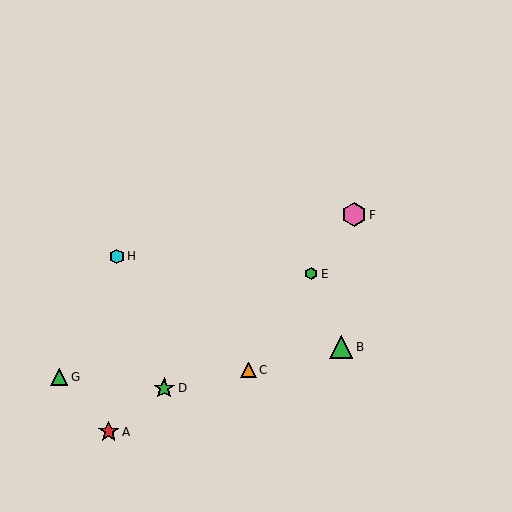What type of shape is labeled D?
Shape D is a green star.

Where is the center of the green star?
The center of the green star is at (164, 388).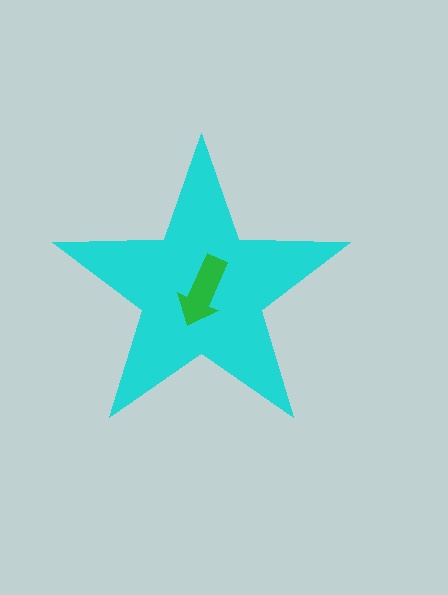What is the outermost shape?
The cyan star.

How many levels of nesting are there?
2.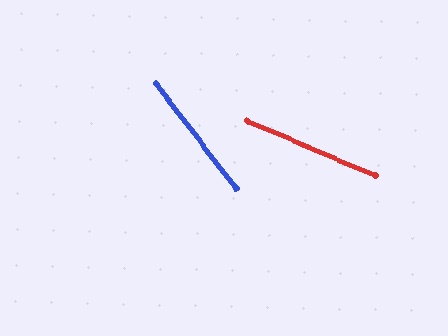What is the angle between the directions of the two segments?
Approximately 30 degrees.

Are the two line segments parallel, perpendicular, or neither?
Neither parallel nor perpendicular — they differ by about 30°.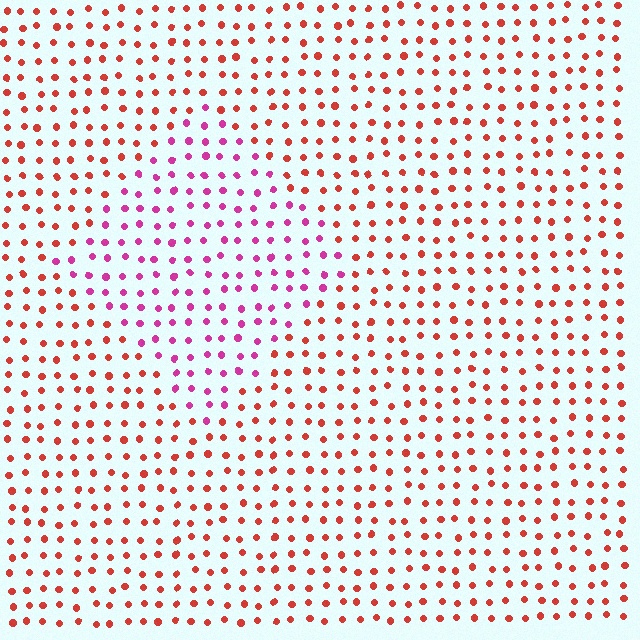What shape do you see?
I see a diamond.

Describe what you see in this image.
The image is filled with small red elements in a uniform arrangement. A diamond-shaped region is visible where the elements are tinted to a slightly different hue, forming a subtle color boundary.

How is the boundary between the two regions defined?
The boundary is defined purely by a slight shift in hue (about 44 degrees). Spacing, size, and orientation are identical on both sides.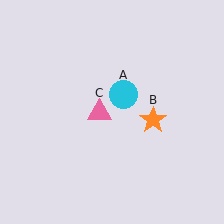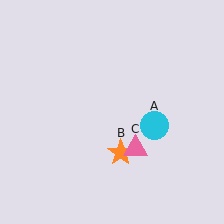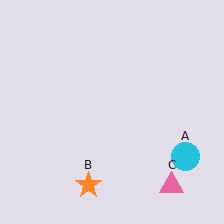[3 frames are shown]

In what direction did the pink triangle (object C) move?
The pink triangle (object C) moved down and to the right.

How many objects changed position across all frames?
3 objects changed position: cyan circle (object A), orange star (object B), pink triangle (object C).